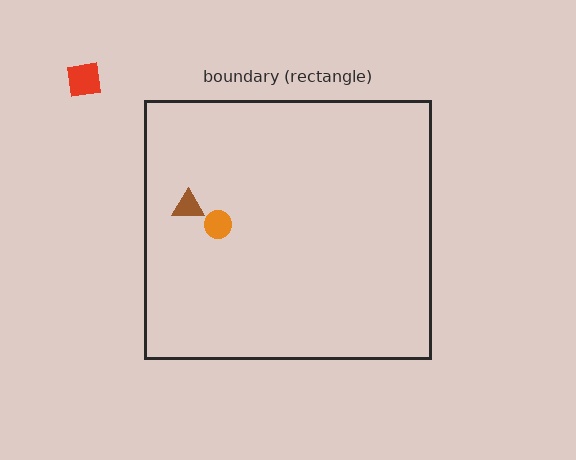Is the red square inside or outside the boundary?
Outside.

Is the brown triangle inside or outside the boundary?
Inside.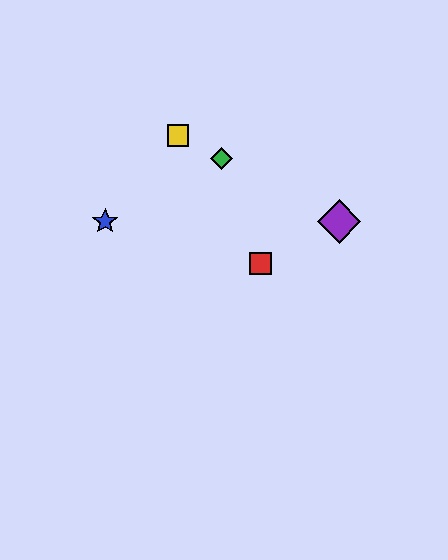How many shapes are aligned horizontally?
2 shapes (the blue star, the purple diamond) are aligned horizontally.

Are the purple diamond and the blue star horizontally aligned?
Yes, both are at y≈221.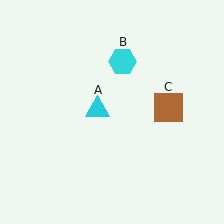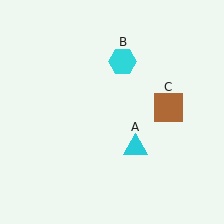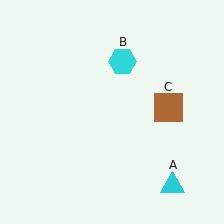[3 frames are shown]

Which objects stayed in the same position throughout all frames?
Cyan hexagon (object B) and brown square (object C) remained stationary.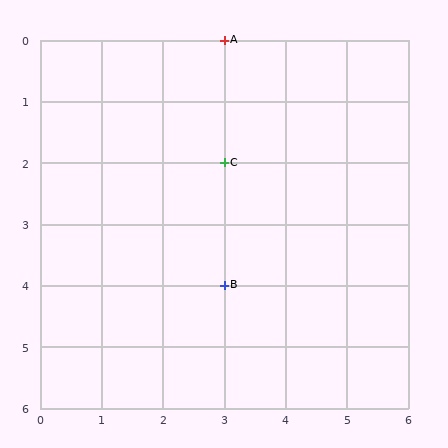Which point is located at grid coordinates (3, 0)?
Point A is at (3, 0).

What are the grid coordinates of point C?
Point C is at grid coordinates (3, 2).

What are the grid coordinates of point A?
Point A is at grid coordinates (3, 0).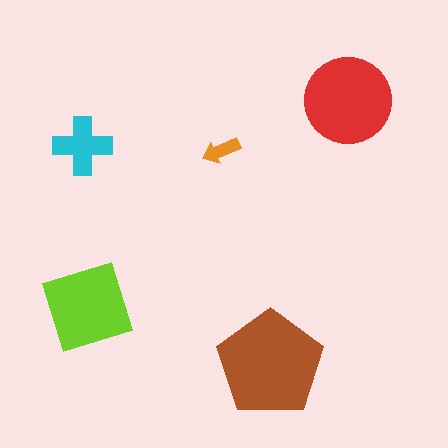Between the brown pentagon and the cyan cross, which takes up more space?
The brown pentagon.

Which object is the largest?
The brown pentagon.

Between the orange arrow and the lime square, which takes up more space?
The lime square.